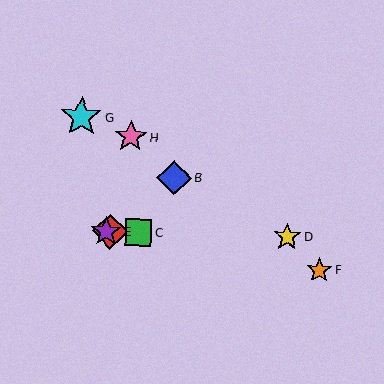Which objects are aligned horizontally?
Objects A, C, D, E are aligned horizontally.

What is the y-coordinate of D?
Object D is at y≈237.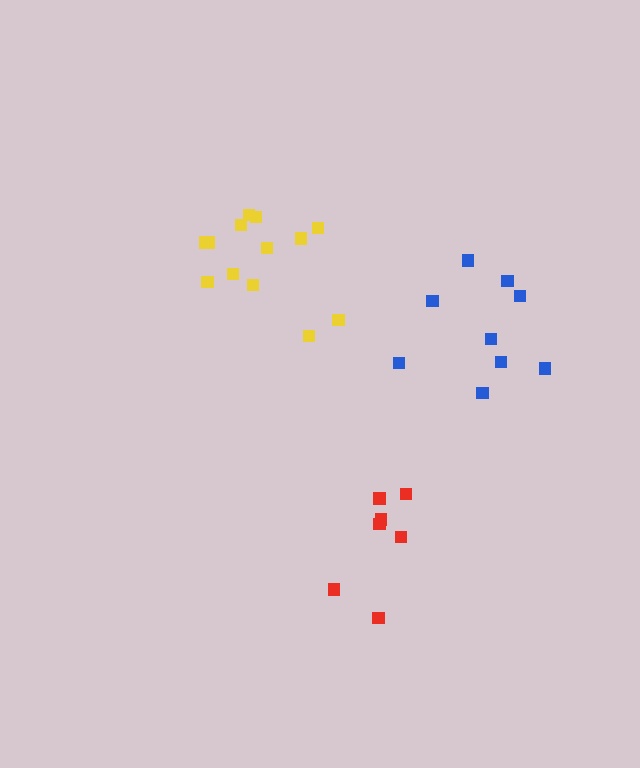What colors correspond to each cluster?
The clusters are colored: red, blue, yellow.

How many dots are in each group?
Group 1: 7 dots, Group 2: 9 dots, Group 3: 13 dots (29 total).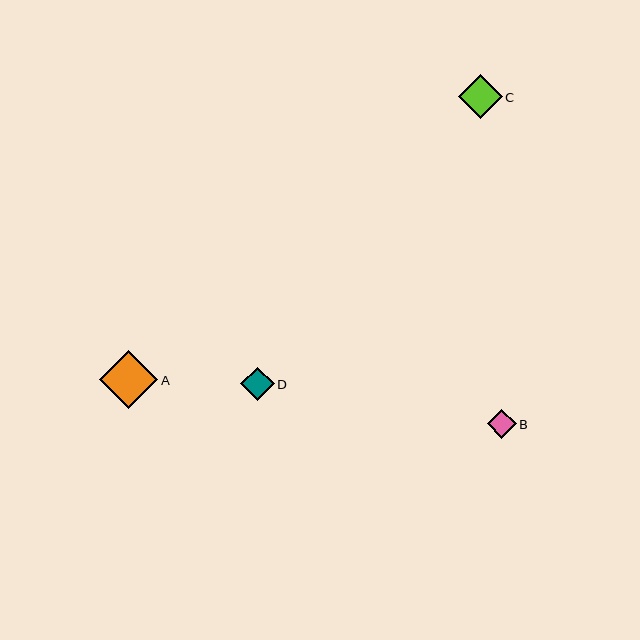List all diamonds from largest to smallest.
From largest to smallest: A, C, D, B.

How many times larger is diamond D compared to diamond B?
Diamond D is approximately 1.2 times the size of diamond B.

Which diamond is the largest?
Diamond A is the largest with a size of approximately 58 pixels.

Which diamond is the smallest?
Diamond B is the smallest with a size of approximately 29 pixels.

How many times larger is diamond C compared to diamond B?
Diamond C is approximately 1.5 times the size of diamond B.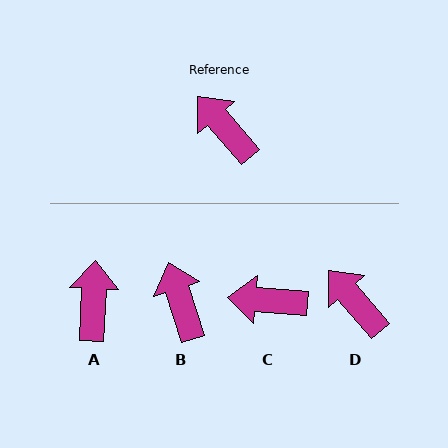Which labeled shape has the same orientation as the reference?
D.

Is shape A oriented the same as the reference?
No, it is off by about 43 degrees.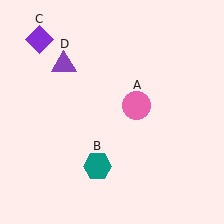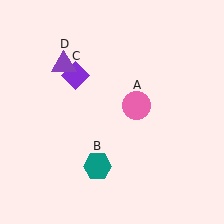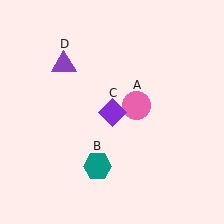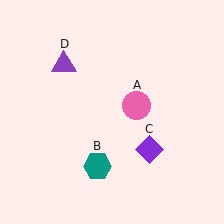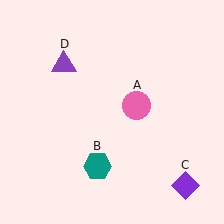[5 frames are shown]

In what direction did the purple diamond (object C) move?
The purple diamond (object C) moved down and to the right.